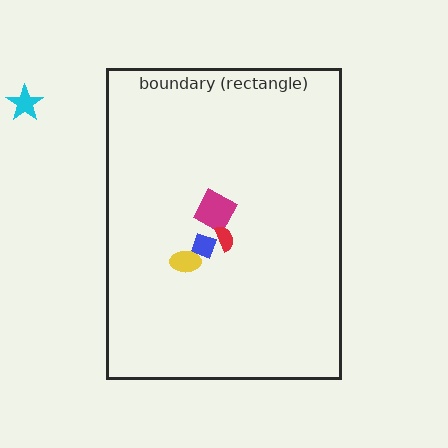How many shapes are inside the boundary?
4 inside, 1 outside.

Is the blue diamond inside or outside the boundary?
Inside.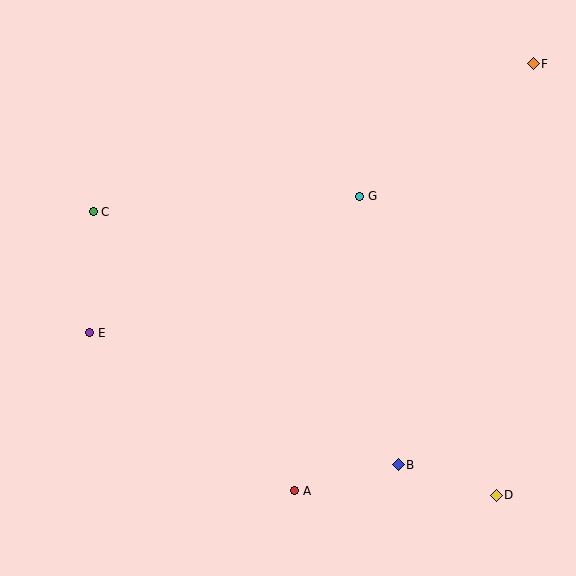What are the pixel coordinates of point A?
Point A is at (295, 491).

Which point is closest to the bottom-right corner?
Point D is closest to the bottom-right corner.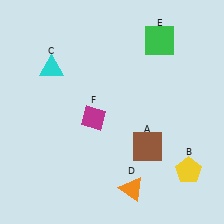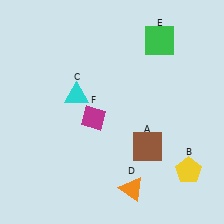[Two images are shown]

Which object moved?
The cyan triangle (C) moved down.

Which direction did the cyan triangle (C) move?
The cyan triangle (C) moved down.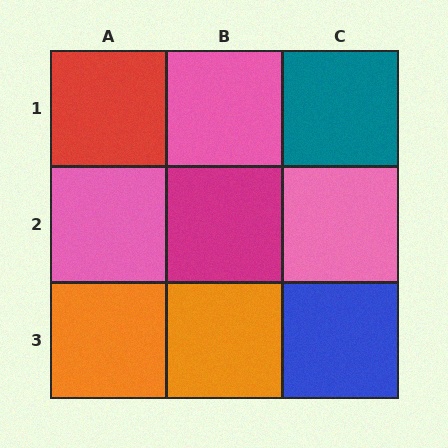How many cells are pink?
3 cells are pink.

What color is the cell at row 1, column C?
Teal.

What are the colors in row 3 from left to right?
Orange, orange, blue.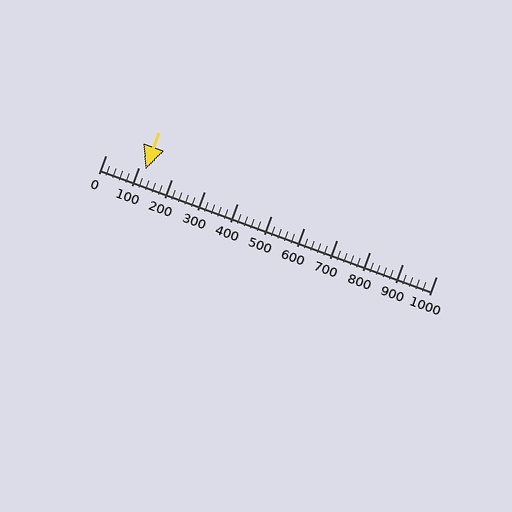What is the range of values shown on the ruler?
The ruler shows values from 0 to 1000.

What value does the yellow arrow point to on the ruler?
The yellow arrow points to approximately 120.